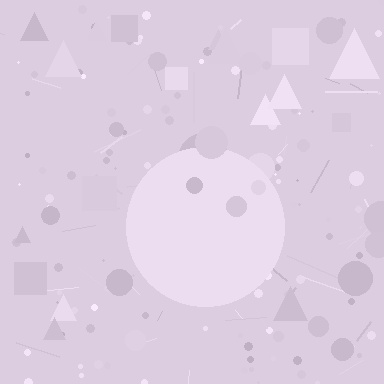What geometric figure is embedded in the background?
A circle is embedded in the background.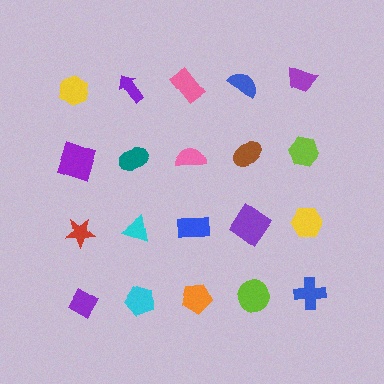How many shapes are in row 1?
5 shapes.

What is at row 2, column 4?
A brown ellipse.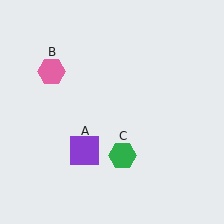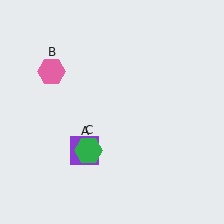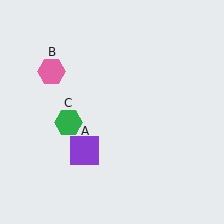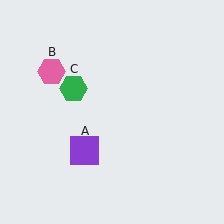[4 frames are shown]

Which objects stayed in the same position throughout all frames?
Purple square (object A) and pink hexagon (object B) remained stationary.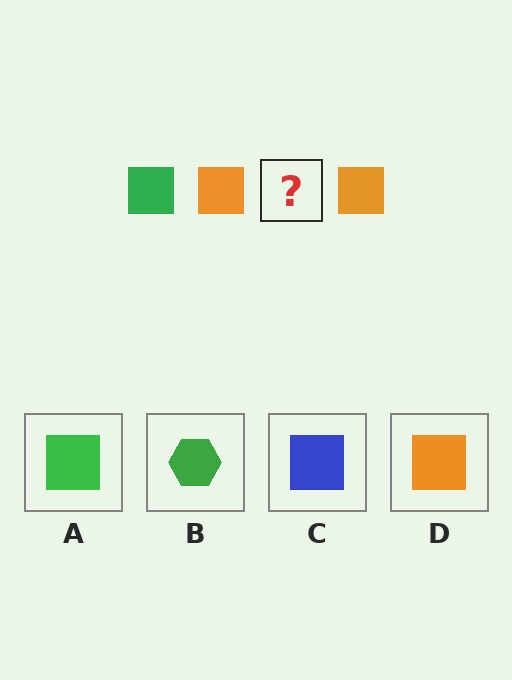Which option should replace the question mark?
Option A.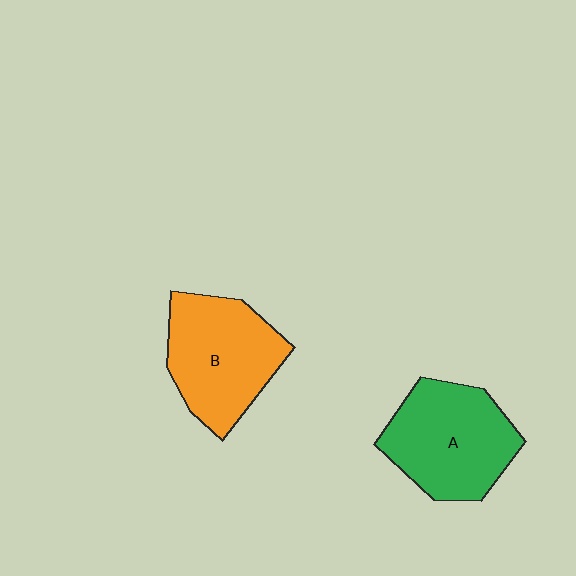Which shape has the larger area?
Shape A (green).